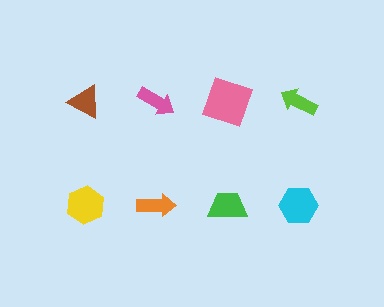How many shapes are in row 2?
4 shapes.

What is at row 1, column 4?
A lime arrow.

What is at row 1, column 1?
A brown triangle.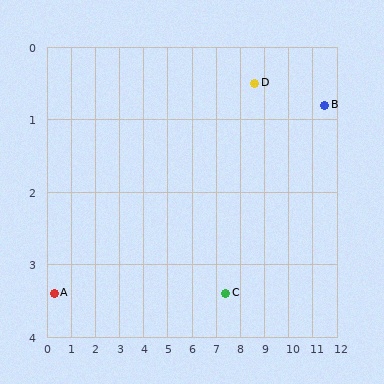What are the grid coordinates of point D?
Point D is at approximately (8.6, 0.5).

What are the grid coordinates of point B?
Point B is at approximately (11.5, 0.8).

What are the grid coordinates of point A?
Point A is at approximately (0.3, 3.4).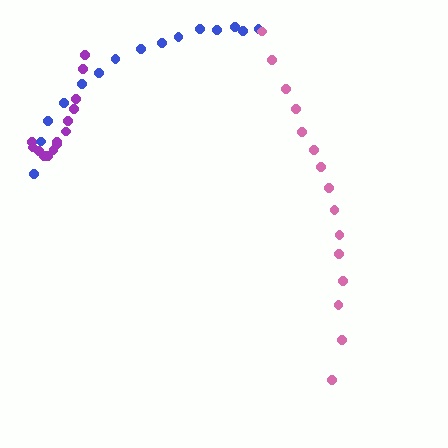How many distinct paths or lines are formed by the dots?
There are 3 distinct paths.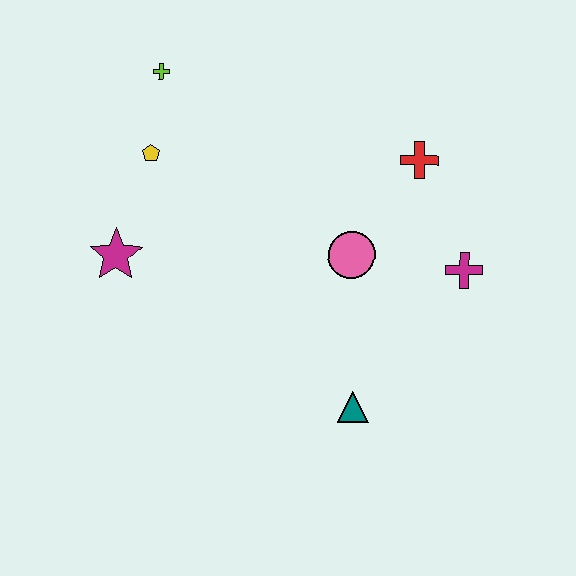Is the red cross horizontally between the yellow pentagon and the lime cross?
No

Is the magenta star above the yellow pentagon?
No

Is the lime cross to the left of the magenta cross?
Yes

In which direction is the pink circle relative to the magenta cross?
The pink circle is to the left of the magenta cross.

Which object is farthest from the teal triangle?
The lime cross is farthest from the teal triangle.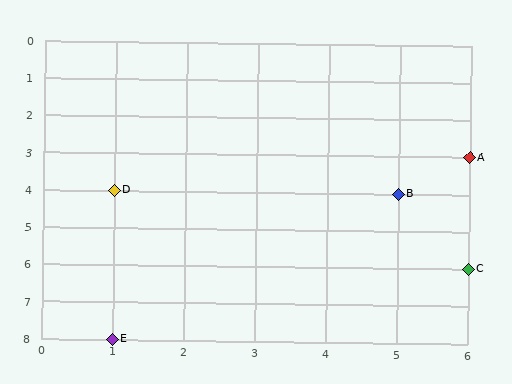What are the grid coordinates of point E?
Point E is at grid coordinates (1, 8).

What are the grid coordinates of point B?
Point B is at grid coordinates (5, 4).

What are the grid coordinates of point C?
Point C is at grid coordinates (6, 6).